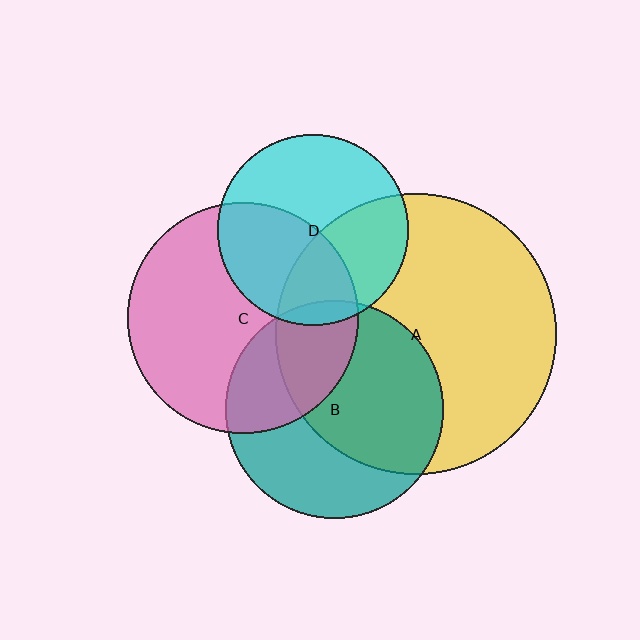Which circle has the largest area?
Circle A (yellow).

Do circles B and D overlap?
Yes.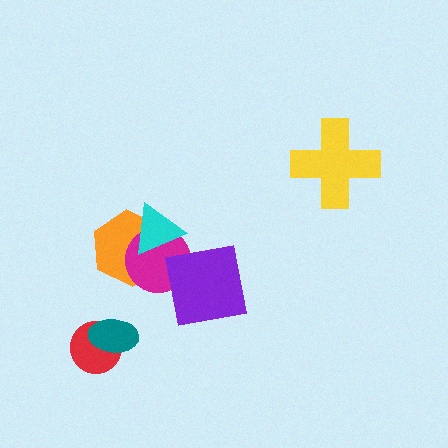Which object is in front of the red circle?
The teal ellipse is in front of the red circle.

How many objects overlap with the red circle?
1 object overlaps with the red circle.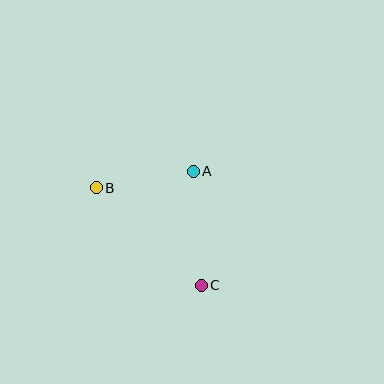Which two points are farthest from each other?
Points B and C are farthest from each other.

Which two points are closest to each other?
Points A and B are closest to each other.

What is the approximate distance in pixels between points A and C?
The distance between A and C is approximately 114 pixels.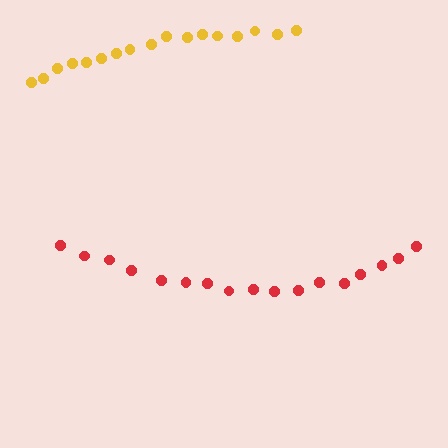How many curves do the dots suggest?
There are 2 distinct paths.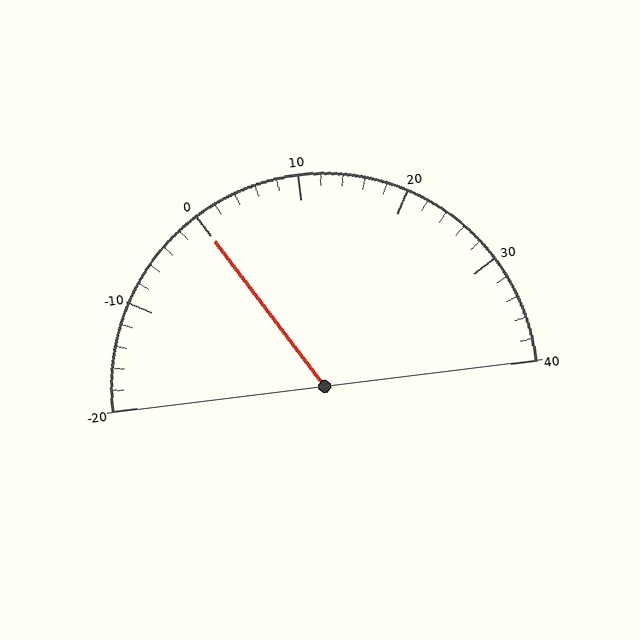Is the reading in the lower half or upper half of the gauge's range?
The reading is in the lower half of the range (-20 to 40).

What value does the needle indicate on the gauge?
The needle indicates approximately 0.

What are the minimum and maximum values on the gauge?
The gauge ranges from -20 to 40.